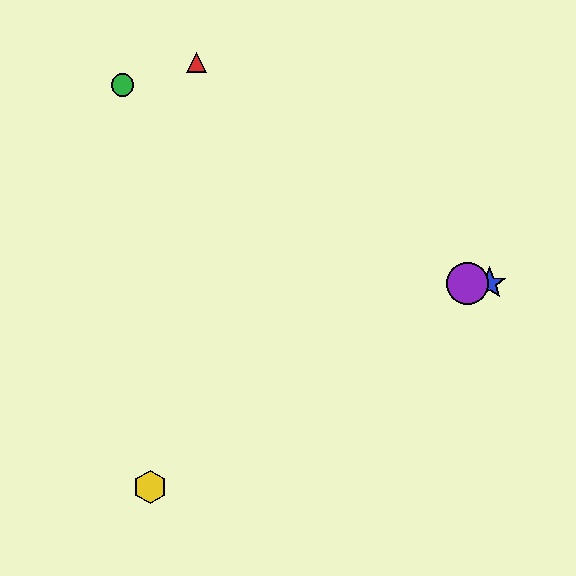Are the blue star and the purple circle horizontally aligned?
Yes, both are at y≈283.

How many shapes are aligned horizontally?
2 shapes (the blue star, the purple circle) are aligned horizontally.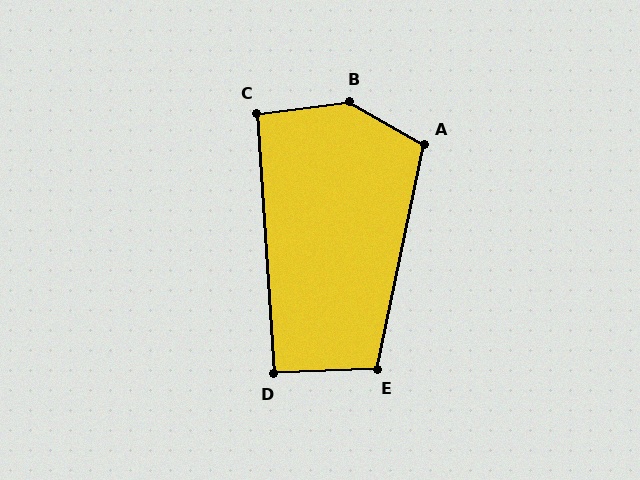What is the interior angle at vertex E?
Approximately 104 degrees (obtuse).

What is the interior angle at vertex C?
Approximately 94 degrees (approximately right).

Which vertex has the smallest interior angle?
D, at approximately 91 degrees.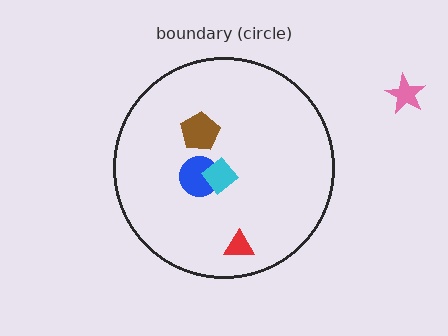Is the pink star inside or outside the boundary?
Outside.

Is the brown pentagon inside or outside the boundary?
Inside.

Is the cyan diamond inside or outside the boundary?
Inside.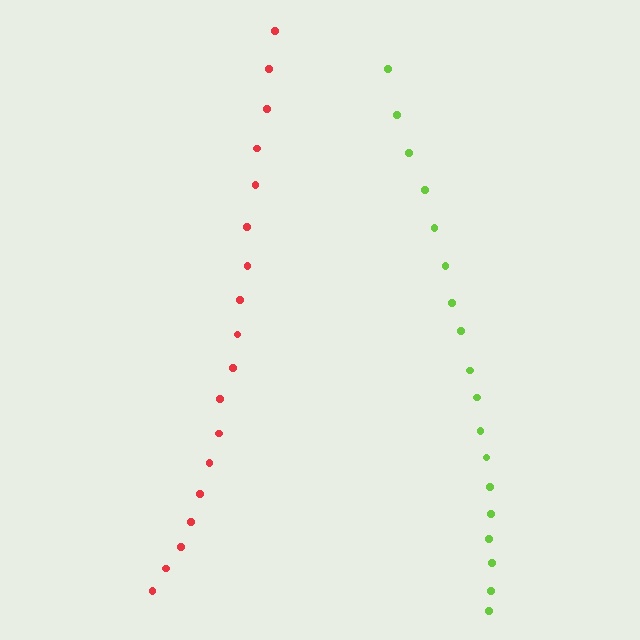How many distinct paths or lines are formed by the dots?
There are 2 distinct paths.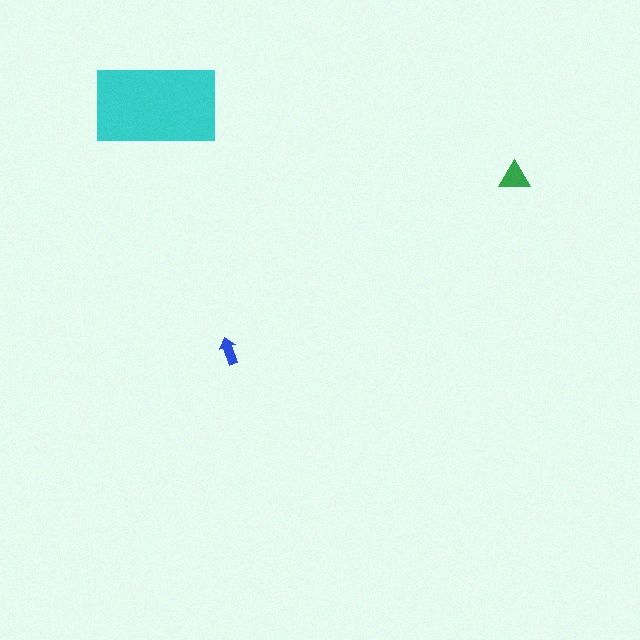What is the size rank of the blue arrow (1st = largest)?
3rd.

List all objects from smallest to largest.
The blue arrow, the green triangle, the cyan rectangle.